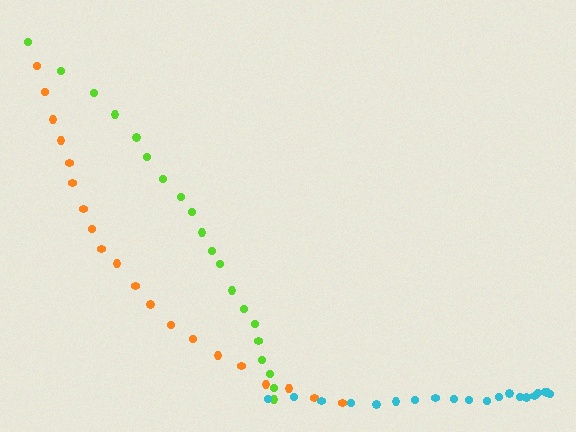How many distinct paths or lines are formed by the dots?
There are 3 distinct paths.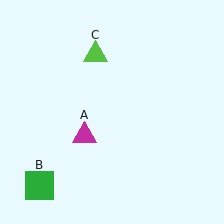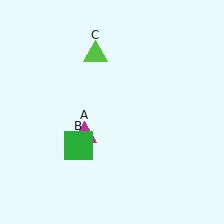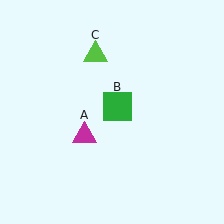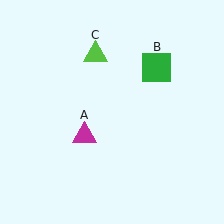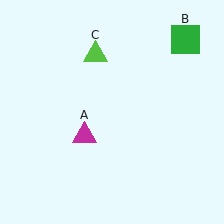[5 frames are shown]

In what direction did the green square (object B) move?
The green square (object B) moved up and to the right.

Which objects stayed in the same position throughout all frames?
Magenta triangle (object A) and lime triangle (object C) remained stationary.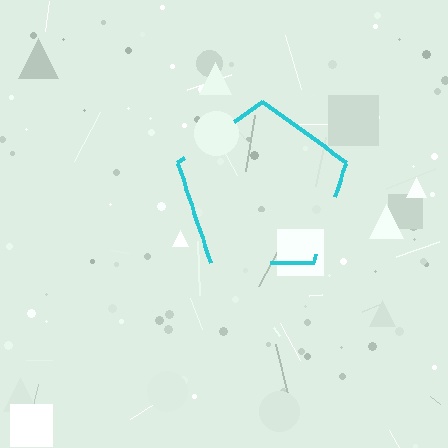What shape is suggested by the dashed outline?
The dashed outline suggests a pentagon.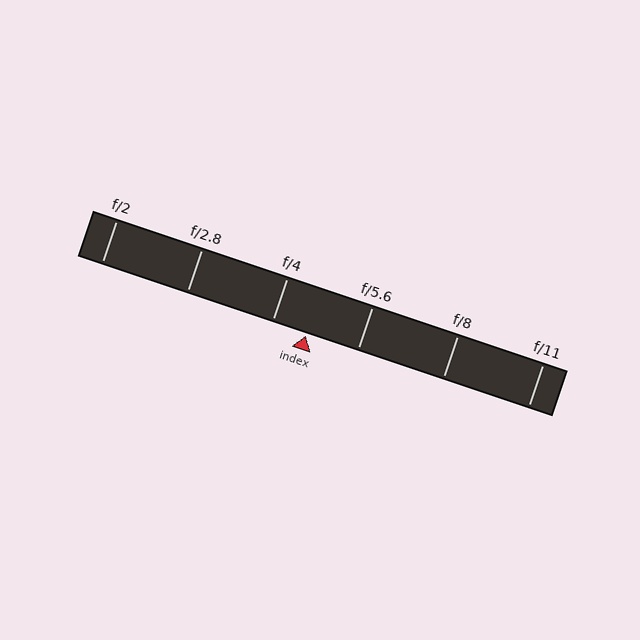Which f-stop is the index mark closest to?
The index mark is closest to f/4.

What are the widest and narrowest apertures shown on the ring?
The widest aperture shown is f/2 and the narrowest is f/11.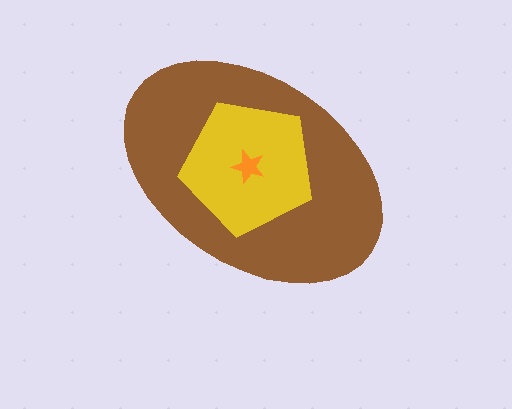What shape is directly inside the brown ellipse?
The yellow pentagon.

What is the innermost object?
The orange star.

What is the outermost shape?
The brown ellipse.